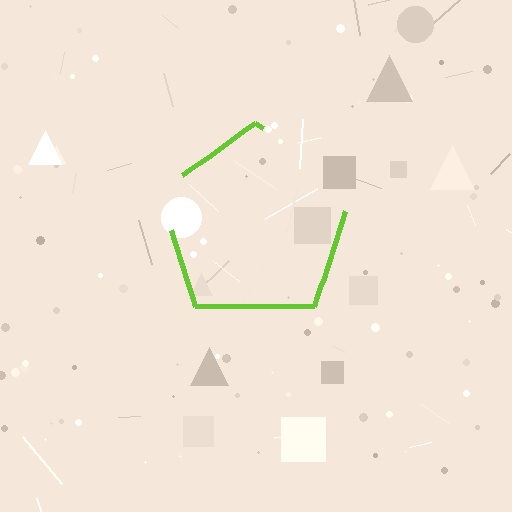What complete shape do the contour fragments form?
The contour fragments form a pentagon.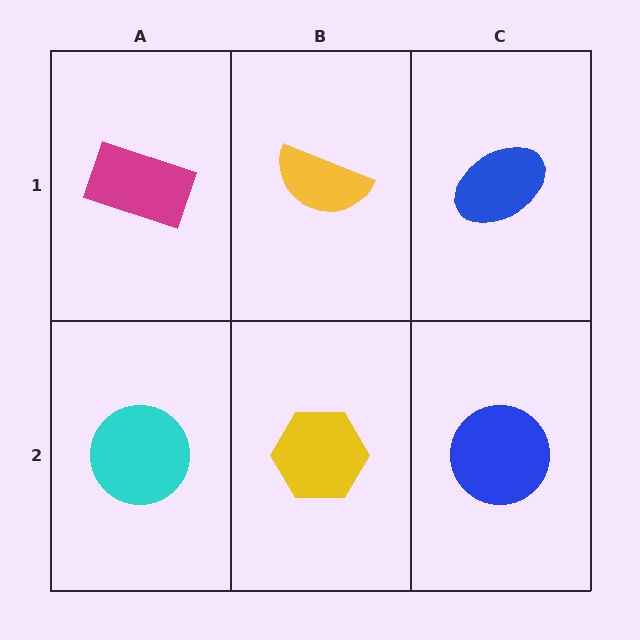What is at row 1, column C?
A blue ellipse.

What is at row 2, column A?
A cyan circle.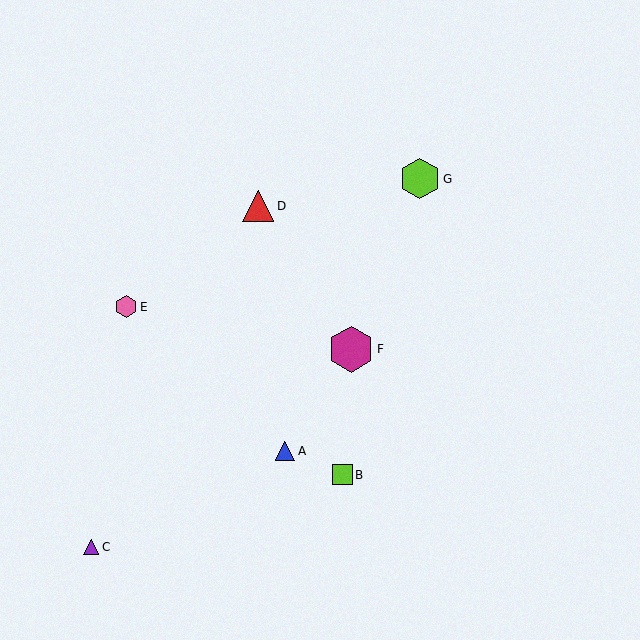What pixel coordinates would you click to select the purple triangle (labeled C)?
Click at (91, 547) to select the purple triangle C.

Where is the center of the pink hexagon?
The center of the pink hexagon is at (126, 307).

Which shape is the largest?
The magenta hexagon (labeled F) is the largest.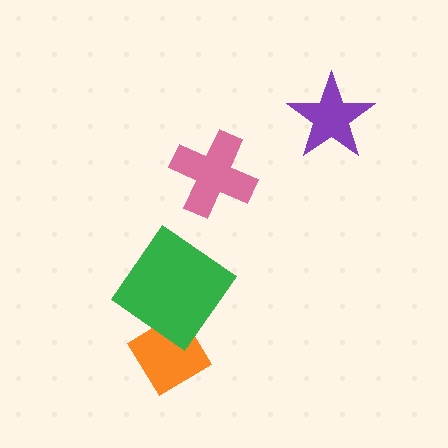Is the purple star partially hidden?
No, no other shape covers it.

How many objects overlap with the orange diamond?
1 object overlaps with the orange diamond.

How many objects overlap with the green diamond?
1 object overlaps with the green diamond.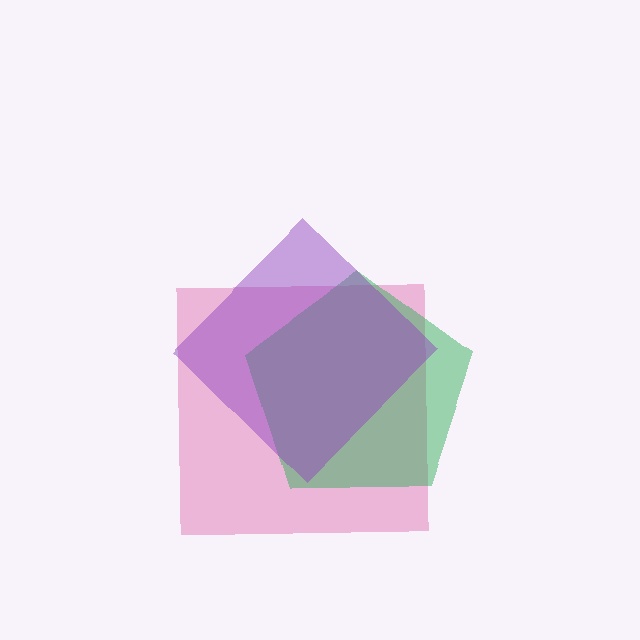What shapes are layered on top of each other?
The layered shapes are: a pink square, a green pentagon, a purple diamond.